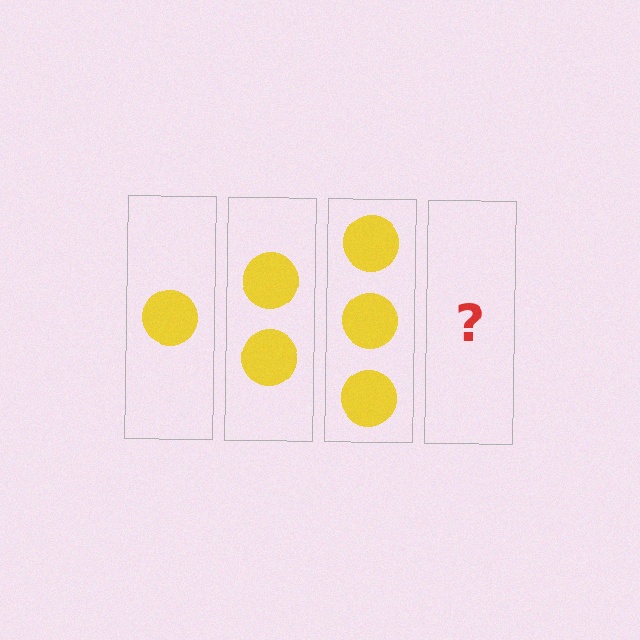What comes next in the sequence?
The next element should be 4 circles.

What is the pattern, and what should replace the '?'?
The pattern is that each step adds one more circle. The '?' should be 4 circles.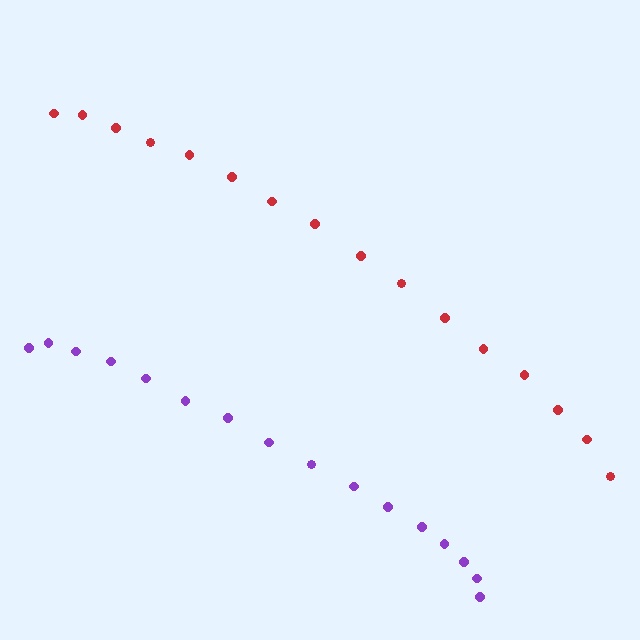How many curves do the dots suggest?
There are 2 distinct paths.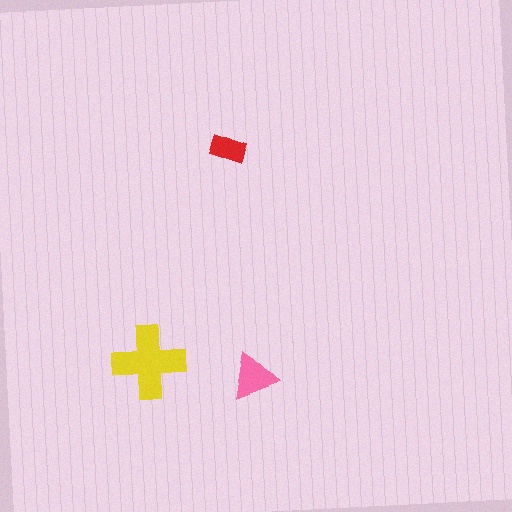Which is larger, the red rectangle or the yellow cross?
The yellow cross.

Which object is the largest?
The yellow cross.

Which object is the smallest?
The red rectangle.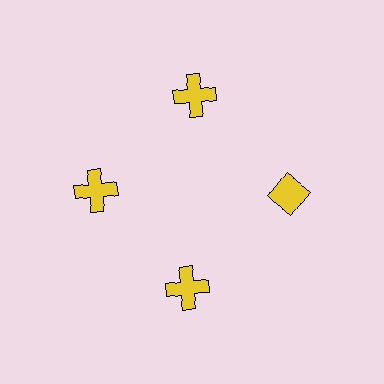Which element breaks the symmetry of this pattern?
The yellow diamond at roughly the 3 o'clock position breaks the symmetry. All other shapes are yellow crosses.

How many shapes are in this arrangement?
There are 4 shapes arranged in a ring pattern.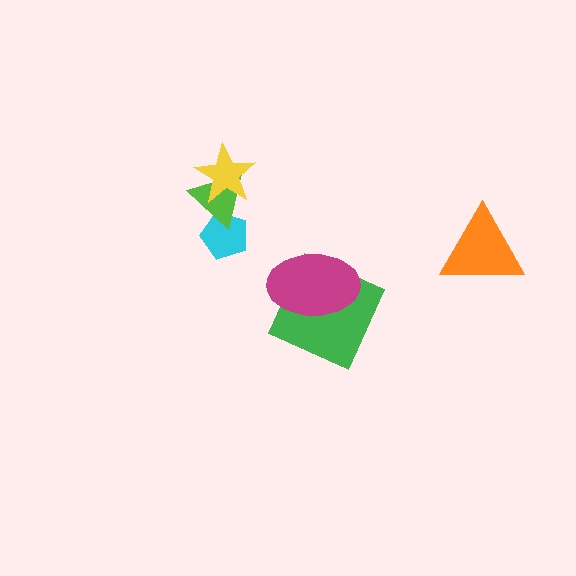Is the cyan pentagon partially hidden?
Yes, it is partially covered by another shape.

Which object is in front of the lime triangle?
The yellow star is in front of the lime triangle.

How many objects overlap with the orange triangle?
0 objects overlap with the orange triangle.